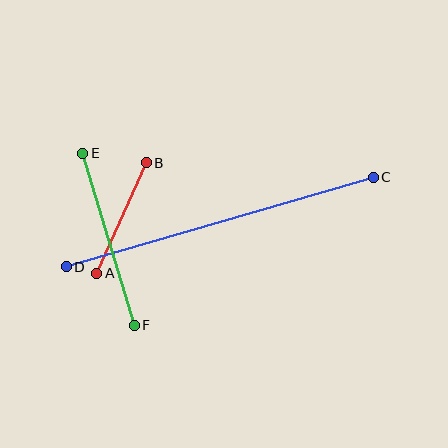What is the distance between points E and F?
The distance is approximately 180 pixels.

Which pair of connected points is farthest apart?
Points C and D are farthest apart.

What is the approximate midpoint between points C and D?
The midpoint is at approximately (220, 222) pixels.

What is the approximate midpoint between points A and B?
The midpoint is at approximately (121, 218) pixels.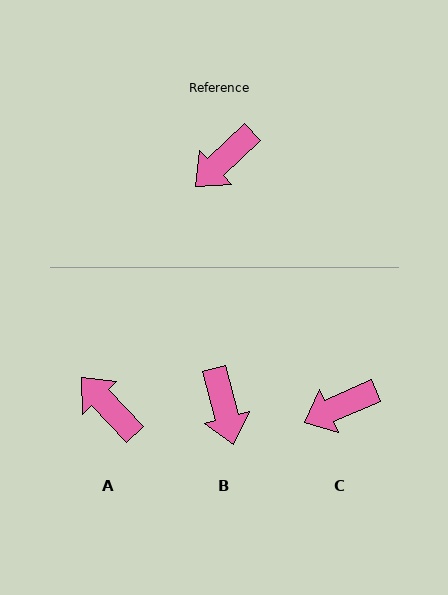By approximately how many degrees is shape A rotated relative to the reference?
Approximately 90 degrees clockwise.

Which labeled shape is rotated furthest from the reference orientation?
A, about 90 degrees away.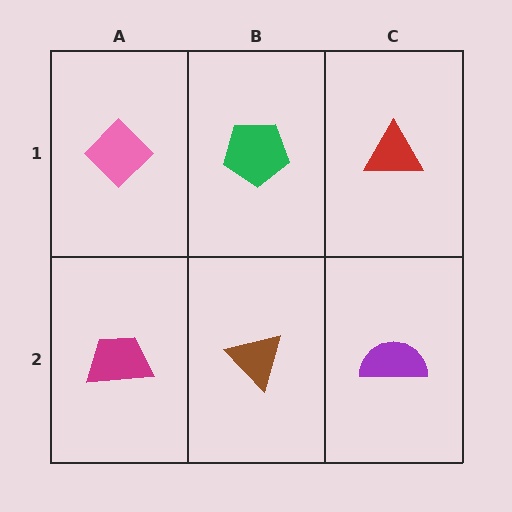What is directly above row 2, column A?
A pink diamond.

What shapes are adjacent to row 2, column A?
A pink diamond (row 1, column A), a brown triangle (row 2, column B).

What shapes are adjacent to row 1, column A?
A magenta trapezoid (row 2, column A), a green pentagon (row 1, column B).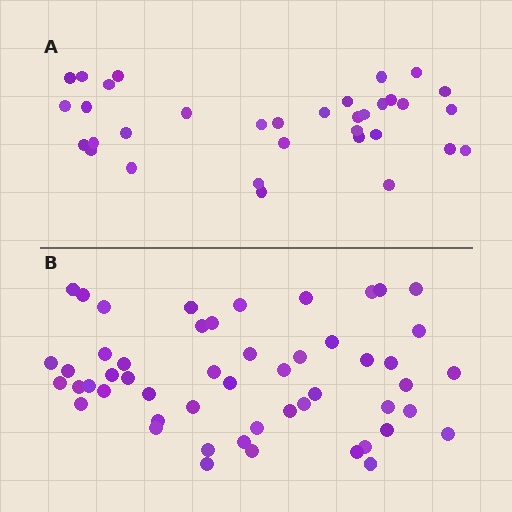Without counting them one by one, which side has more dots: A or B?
Region B (the bottom region) has more dots.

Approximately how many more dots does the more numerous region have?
Region B has approximately 20 more dots than region A.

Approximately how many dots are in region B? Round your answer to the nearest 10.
About 50 dots. (The exact count is 52, which rounds to 50.)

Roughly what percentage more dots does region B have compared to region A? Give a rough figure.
About 55% more.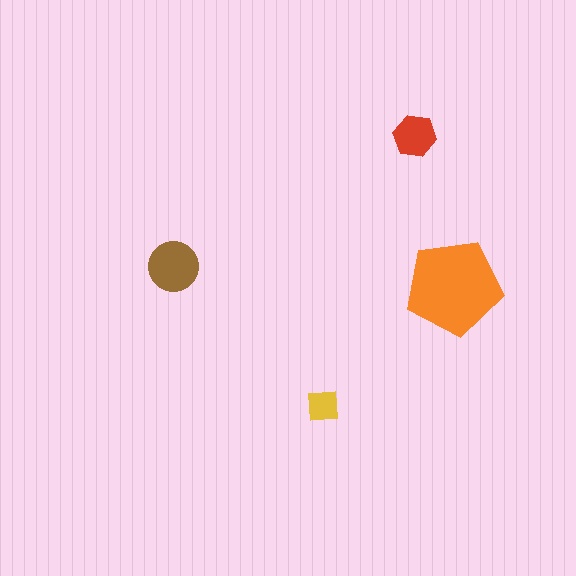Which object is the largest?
The orange pentagon.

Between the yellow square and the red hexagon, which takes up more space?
The red hexagon.